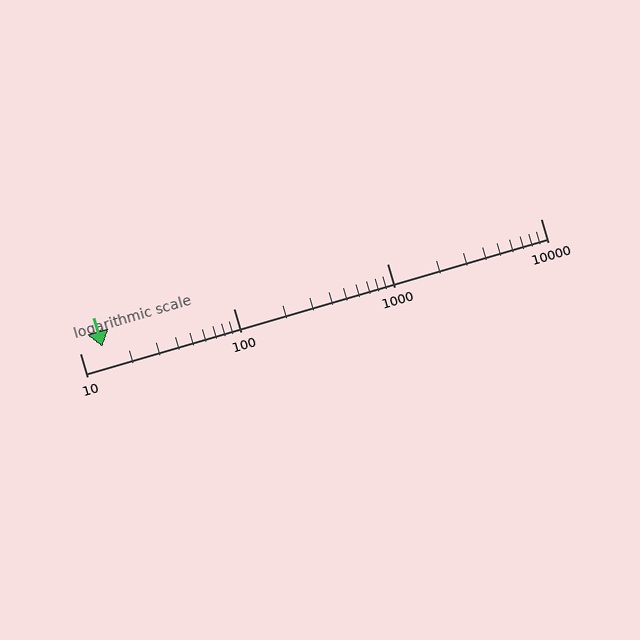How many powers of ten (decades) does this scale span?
The scale spans 3 decades, from 10 to 10000.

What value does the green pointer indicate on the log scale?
The pointer indicates approximately 14.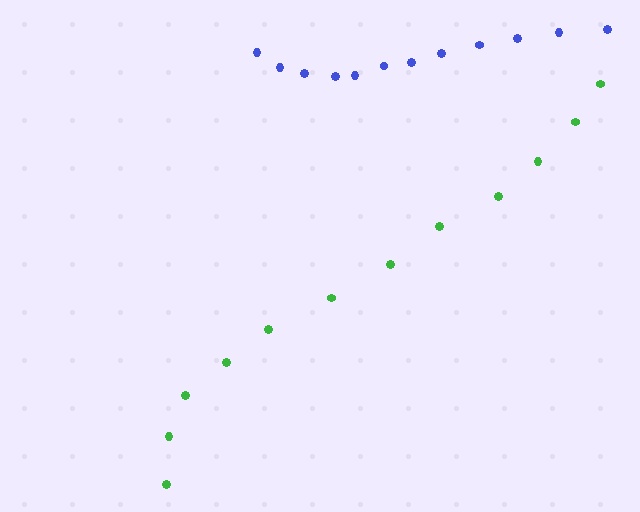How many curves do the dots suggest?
There are 2 distinct paths.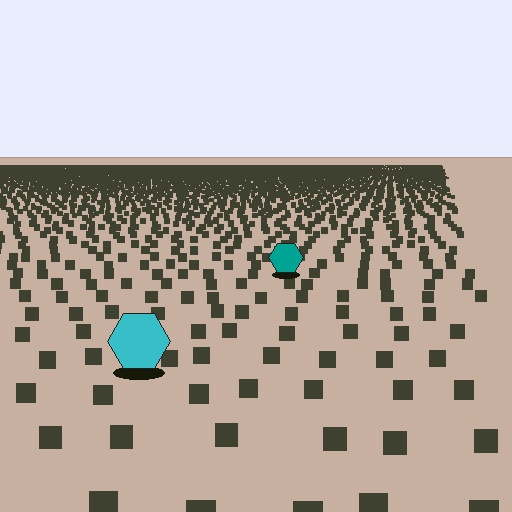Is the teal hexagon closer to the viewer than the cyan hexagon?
No. The cyan hexagon is closer — you can tell from the texture gradient: the ground texture is coarser near it.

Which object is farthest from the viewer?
The teal hexagon is farthest from the viewer. It appears smaller and the ground texture around it is denser.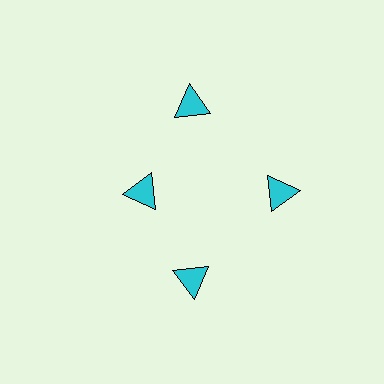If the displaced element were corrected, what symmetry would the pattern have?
It would have 4-fold rotational symmetry — the pattern would map onto itself every 90 degrees.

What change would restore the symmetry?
The symmetry would be restored by moving it outward, back onto the ring so that all 4 triangles sit at equal angles and equal distance from the center.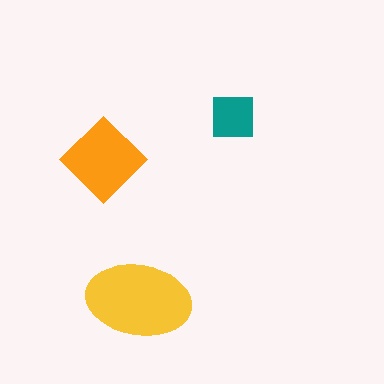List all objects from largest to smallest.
The yellow ellipse, the orange diamond, the teal square.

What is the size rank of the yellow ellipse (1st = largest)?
1st.